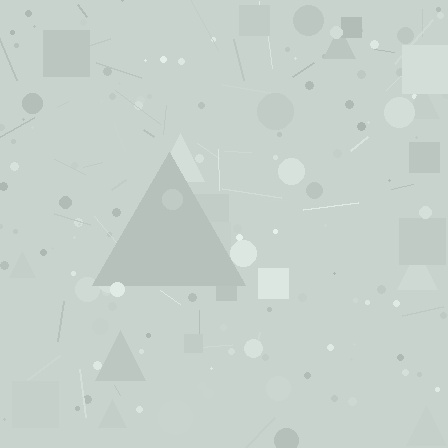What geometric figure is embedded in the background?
A triangle is embedded in the background.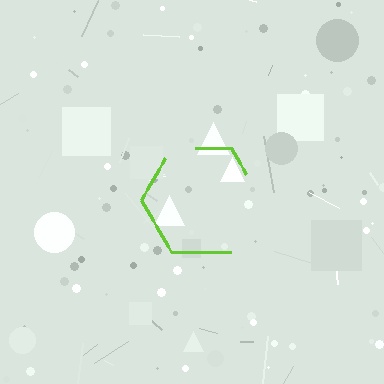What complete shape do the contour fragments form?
The contour fragments form a hexagon.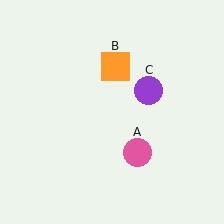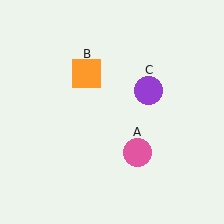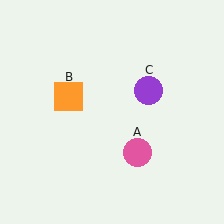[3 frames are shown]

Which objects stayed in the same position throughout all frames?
Pink circle (object A) and purple circle (object C) remained stationary.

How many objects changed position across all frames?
1 object changed position: orange square (object B).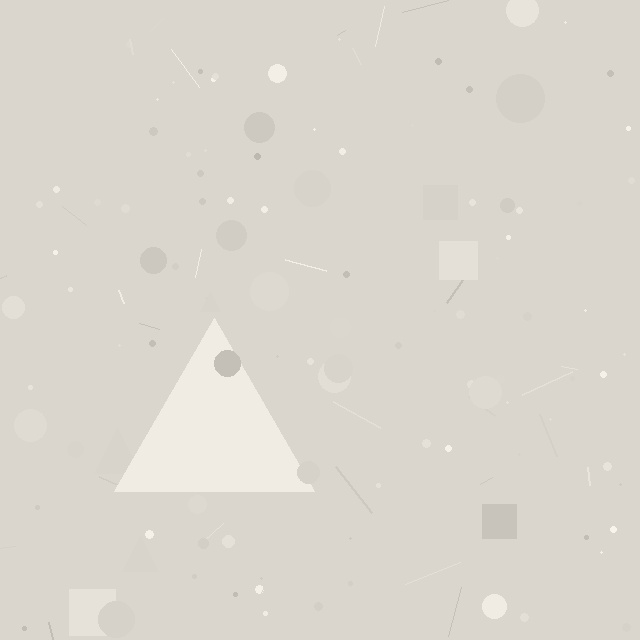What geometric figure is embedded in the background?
A triangle is embedded in the background.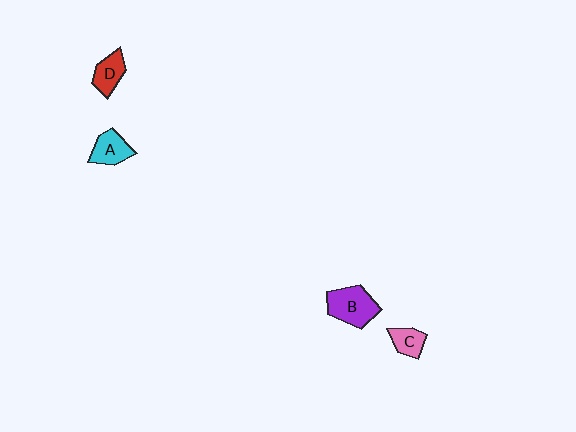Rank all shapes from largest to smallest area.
From largest to smallest: B (purple), A (cyan), D (red), C (pink).